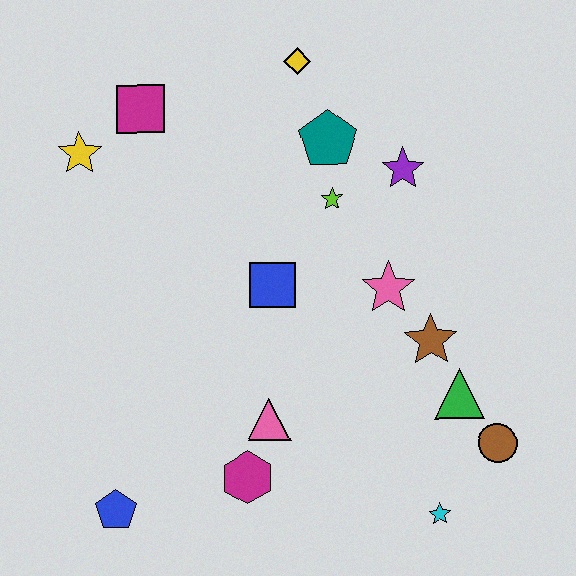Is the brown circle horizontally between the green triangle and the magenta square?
No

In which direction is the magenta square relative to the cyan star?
The magenta square is above the cyan star.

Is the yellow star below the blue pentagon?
No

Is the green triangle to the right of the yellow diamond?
Yes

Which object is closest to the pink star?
The brown star is closest to the pink star.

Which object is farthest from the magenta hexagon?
The yellow diamond is farthest from the magenta hexagon.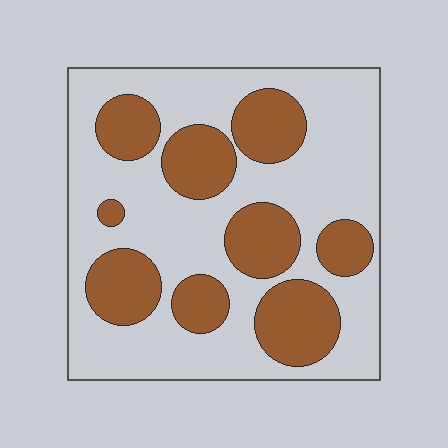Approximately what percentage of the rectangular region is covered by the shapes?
Approximately 35%.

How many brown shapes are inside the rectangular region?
9.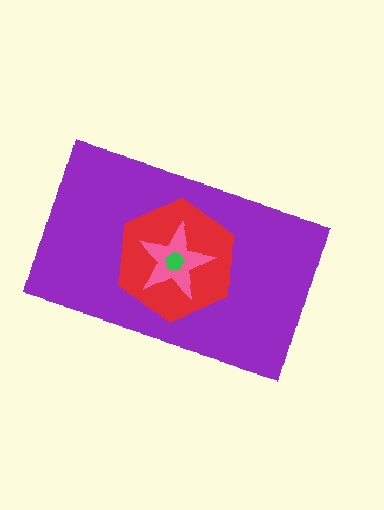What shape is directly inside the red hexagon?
The pink star.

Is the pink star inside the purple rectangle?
Yes.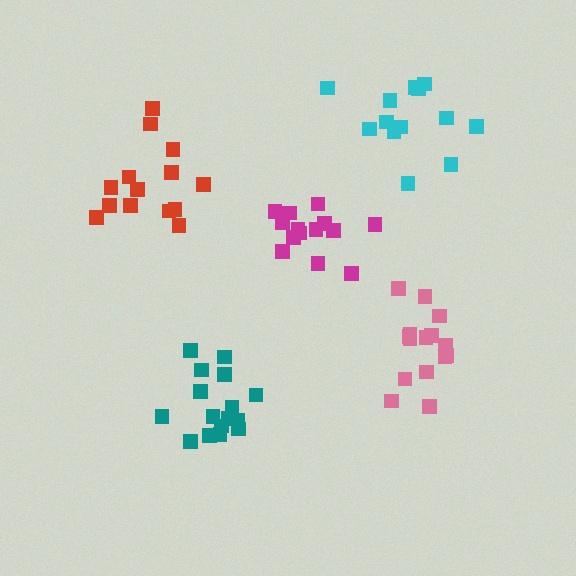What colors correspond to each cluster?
The clusters are colored: cyan, magenta, red, teal, pink.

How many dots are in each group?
Group 1: 14 dots, Group 2: 14 dots, Group 3: 14 dots, Group 4: 16 dots, Group 5: 15 dots (73 total).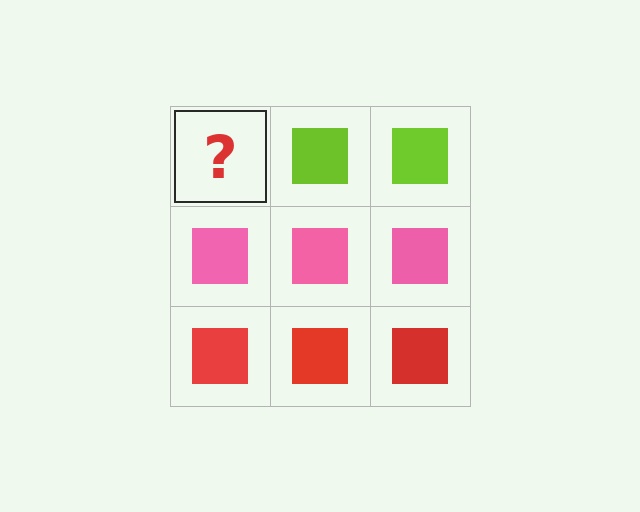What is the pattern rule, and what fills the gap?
The rule is that each row has a consistent color. The gap should be filled with a lime square.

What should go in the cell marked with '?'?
The missing cell should contain a lime square.